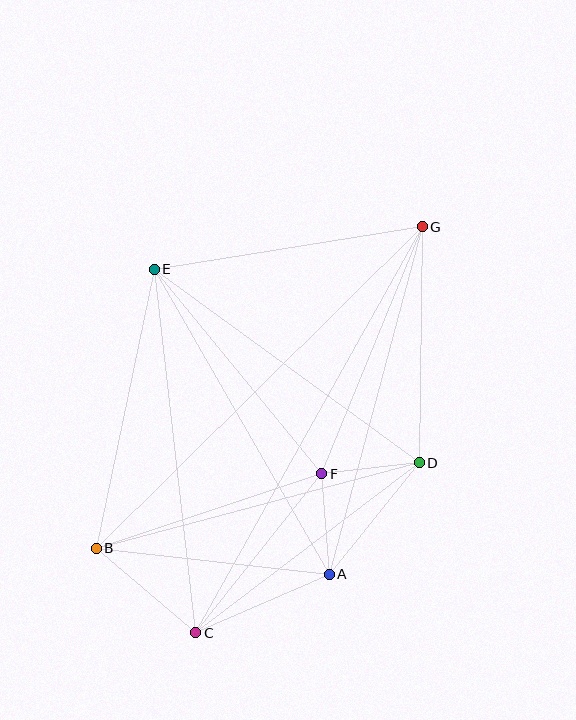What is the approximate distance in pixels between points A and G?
The distance between A and G is approximately 360 pixels.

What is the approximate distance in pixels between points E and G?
The distance between E and G is approximately 271 pixels.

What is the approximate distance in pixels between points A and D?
The distance between A and D is approximately 143 pixels.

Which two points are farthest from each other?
Points C and G are farthest from each other.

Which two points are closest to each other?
Points D and F are closest to each other.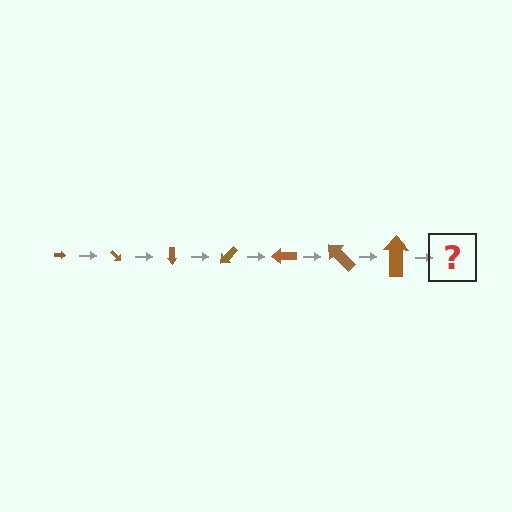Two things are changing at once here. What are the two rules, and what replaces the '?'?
The two rules are that the arrow grows larger each step and it rotates 45 degrees each step. The '?' should be an arrow, larger than the previous one and rotated 315 degrees from the start.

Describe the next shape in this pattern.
It should be an arrow, larger than the previous one and rotated 315 degrees from the start.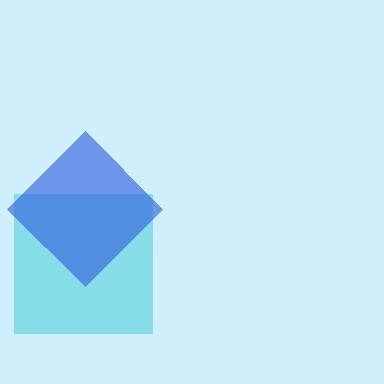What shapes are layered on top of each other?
The layered shapes are: a cyan square, a blue diamond.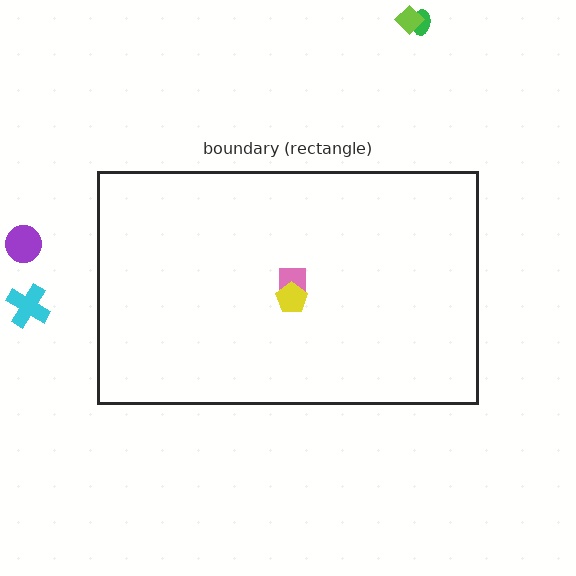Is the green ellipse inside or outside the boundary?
Outside.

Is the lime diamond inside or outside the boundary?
Outside.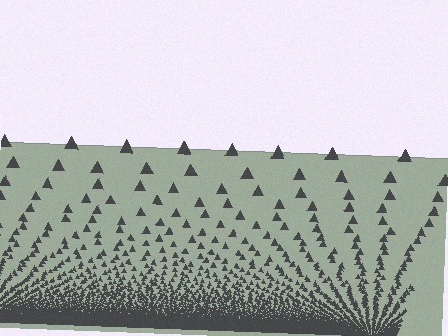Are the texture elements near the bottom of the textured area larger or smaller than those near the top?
Smaller. The gradient is inverted — elements near the bottom are smaller and denser.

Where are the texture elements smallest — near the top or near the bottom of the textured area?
Near the bottom.